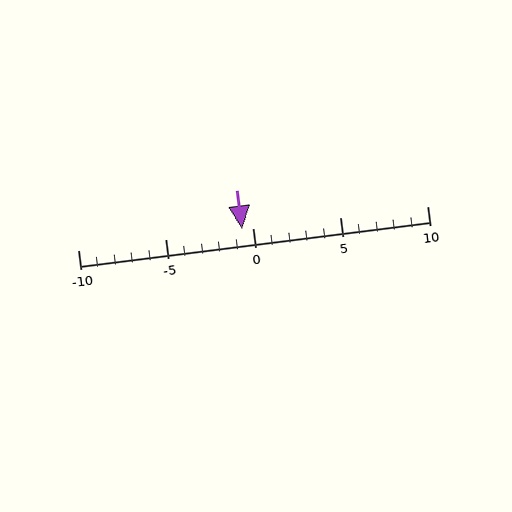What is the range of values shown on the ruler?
The ruler shows values from -10 to 10.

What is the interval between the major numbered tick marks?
The major tick marks are spaced 5 units apart.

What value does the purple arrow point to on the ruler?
The purple arrow points to approximately -1.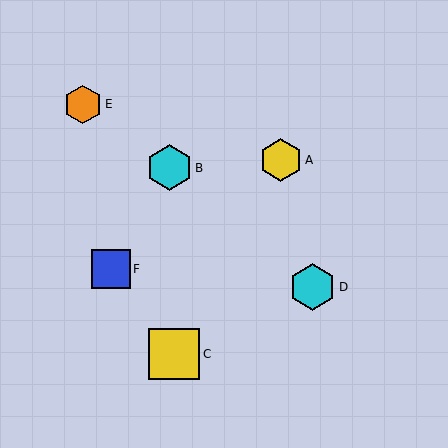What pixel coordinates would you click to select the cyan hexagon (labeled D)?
Click at (313, 287) to select the cyan hexagon D.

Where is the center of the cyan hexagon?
The center of the cyan hexagon is at (169, 168).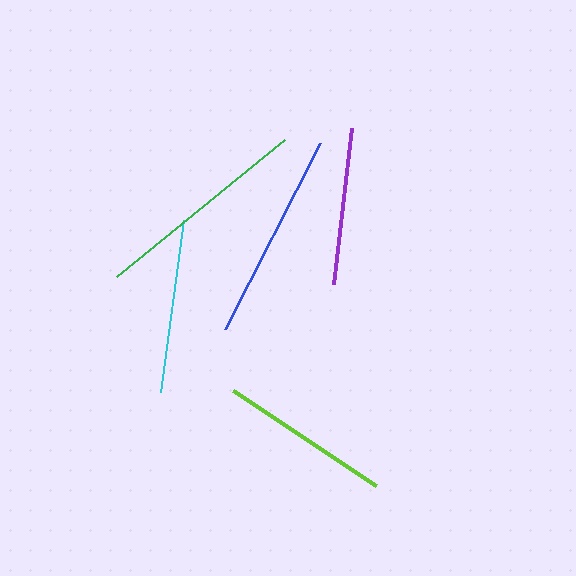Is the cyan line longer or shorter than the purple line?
The cyan line is longer than the purple line.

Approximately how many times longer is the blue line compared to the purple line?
The blue line is approximately 1.3 times the length of the purple line.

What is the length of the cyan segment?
The cyan segment is approximately 174 pixels long.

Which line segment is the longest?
The green line is the longest at approximately 217 pixels.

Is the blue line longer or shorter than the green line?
The green line is longer than the blue line.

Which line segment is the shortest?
The purple line is the shortest at approximately 157 pixels.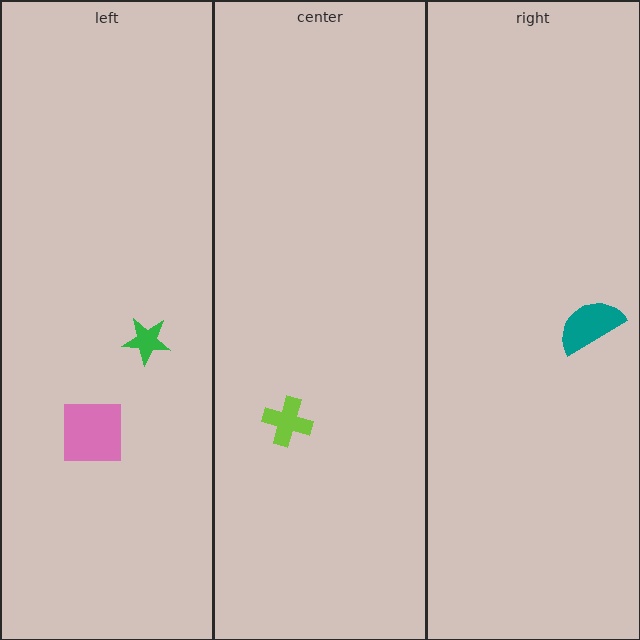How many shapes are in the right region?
1.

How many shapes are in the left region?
2.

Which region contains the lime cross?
The center region.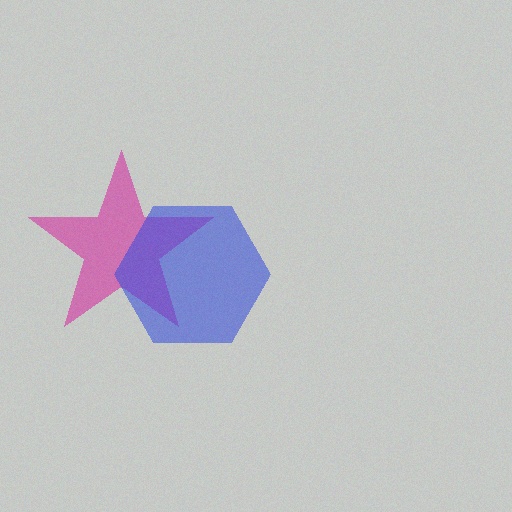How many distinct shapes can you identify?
There are 2 distinct shapes: a magenta star, a blue hexagon.